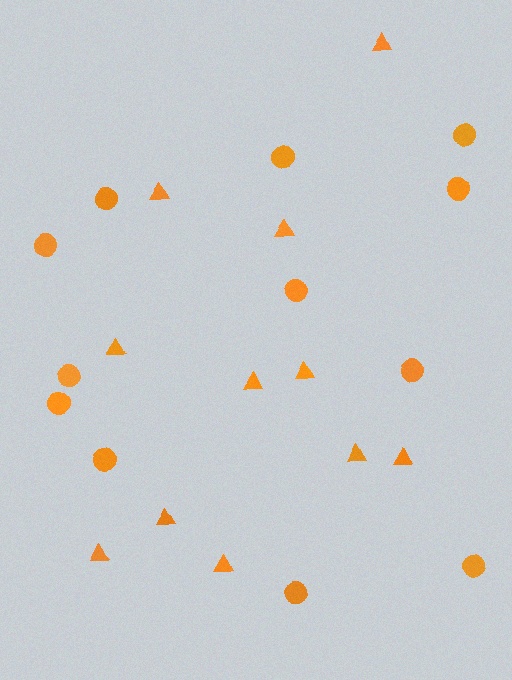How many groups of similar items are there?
There are 2 groups: one group of triangles (11) and one group of circles (12).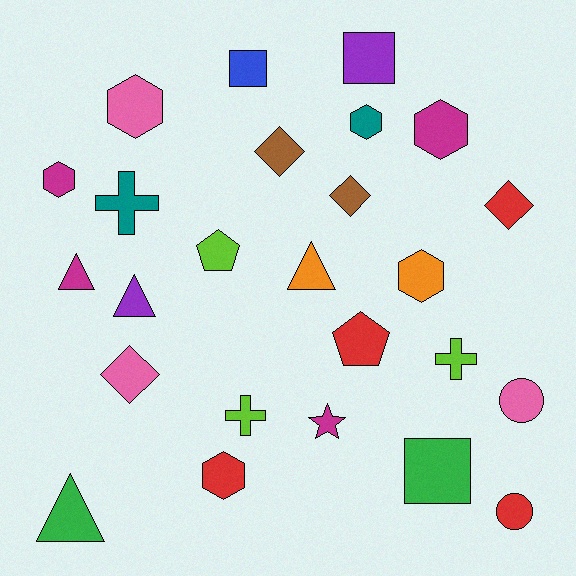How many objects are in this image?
There are 25 objects.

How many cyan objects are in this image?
There are no cyan objects.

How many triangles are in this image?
There are 4 triangles.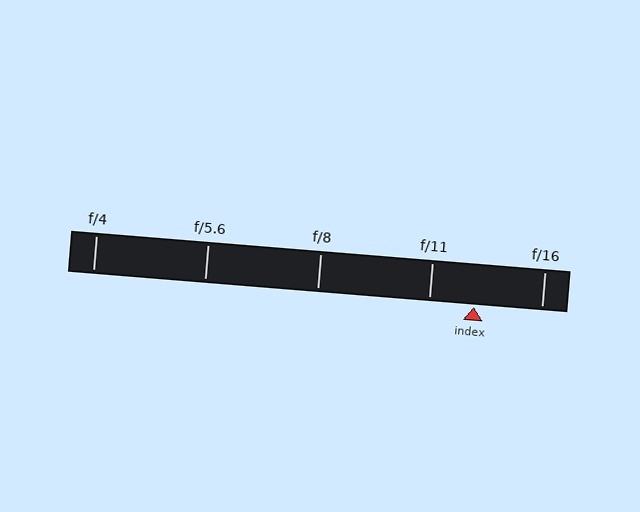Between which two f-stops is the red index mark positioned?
The index mark is between f/11 and f/16.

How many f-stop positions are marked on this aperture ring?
There are 5 f-stop positions marked.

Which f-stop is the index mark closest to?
The index mark is closest to f/11.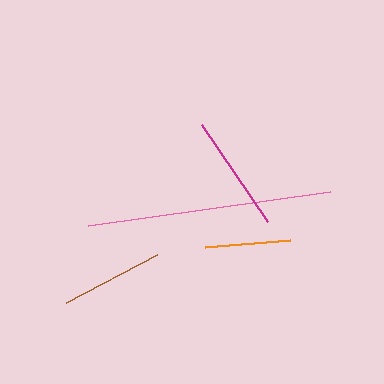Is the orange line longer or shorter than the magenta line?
The magenta line is longer than the orange line.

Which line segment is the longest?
The pink line is the longest at approximately 244 pixels.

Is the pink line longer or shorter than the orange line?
The pink line is longer than the orange line.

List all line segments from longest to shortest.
From longest to shortest: pink, magenta, brown, orange.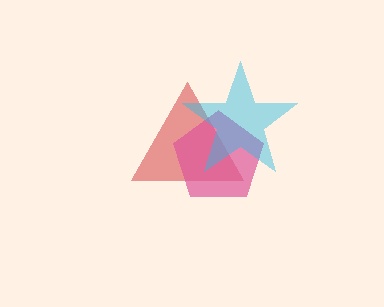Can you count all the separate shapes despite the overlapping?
Yes, there are 3 separate shapes.